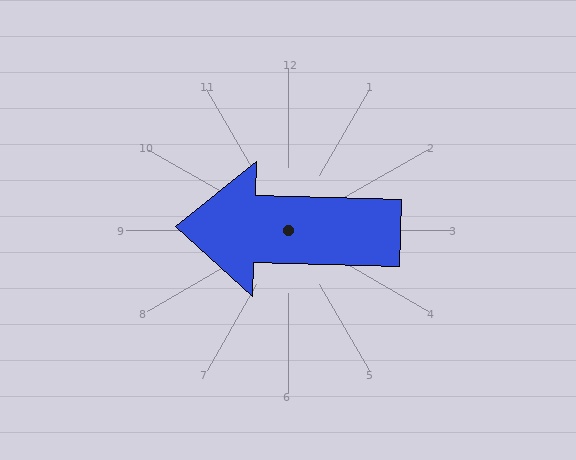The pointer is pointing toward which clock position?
Roughly 9 o'clock.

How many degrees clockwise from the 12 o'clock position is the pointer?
Approximately 272 degrees.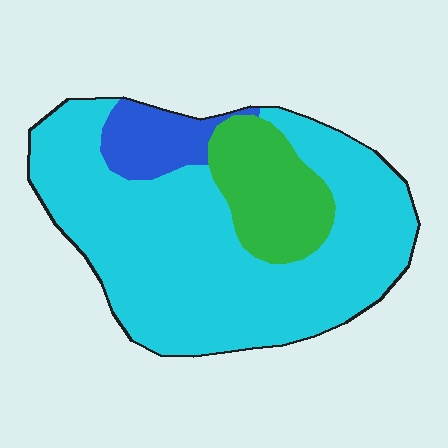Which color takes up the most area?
Cyan, at roughly 75%.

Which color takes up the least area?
Blue, at roughly 10%.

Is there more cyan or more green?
Cyan.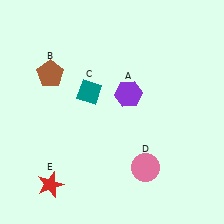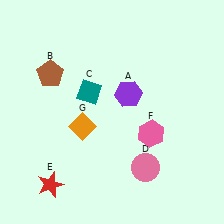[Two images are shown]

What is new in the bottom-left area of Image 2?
An orange diamond (G) was added in the bottom-left area of Image 2.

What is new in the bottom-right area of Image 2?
A pink hexagon (F) was added in the bottom-right area of Image 2.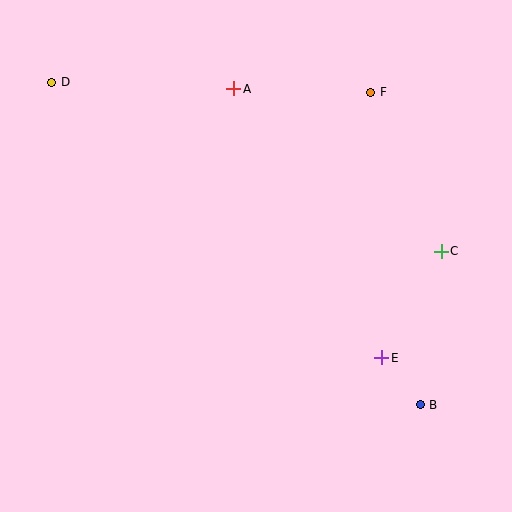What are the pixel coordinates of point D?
Point D is at (52, 82).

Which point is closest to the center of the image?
Point E at (382, 358) is closest to the center.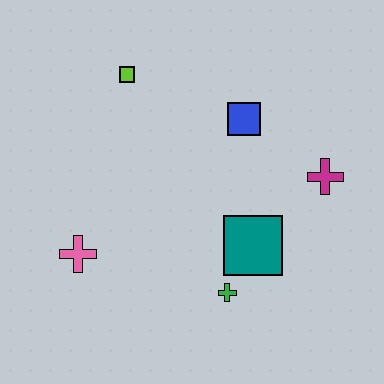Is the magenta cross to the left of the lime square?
No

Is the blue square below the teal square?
No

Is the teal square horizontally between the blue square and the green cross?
No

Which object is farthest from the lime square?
The green cross is farthest from the lime square.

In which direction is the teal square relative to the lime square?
The teal square is below the lime square.